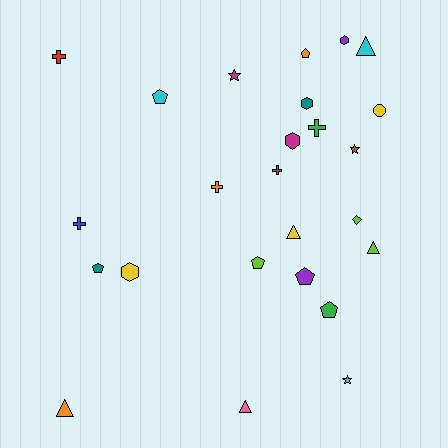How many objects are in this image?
There are 25 objects.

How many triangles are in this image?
There are 5 triangles.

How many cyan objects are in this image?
There are 3 cyan objects.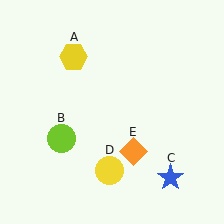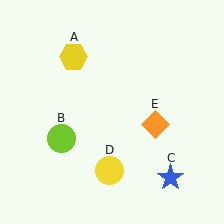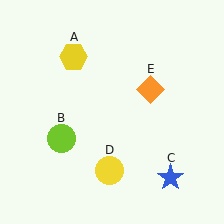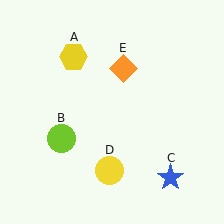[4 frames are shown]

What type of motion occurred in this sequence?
The orange diamond (object E) rotated counterclockwise around the center of the scene.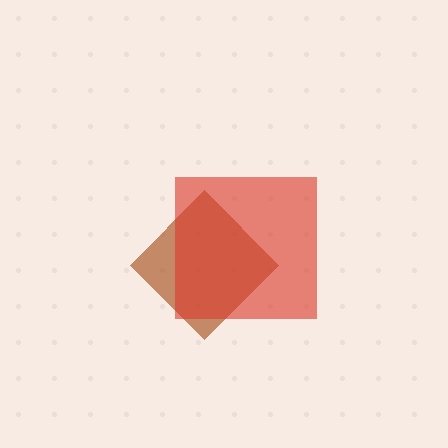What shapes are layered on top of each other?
The layered shapes are: a brown diamond, a red square.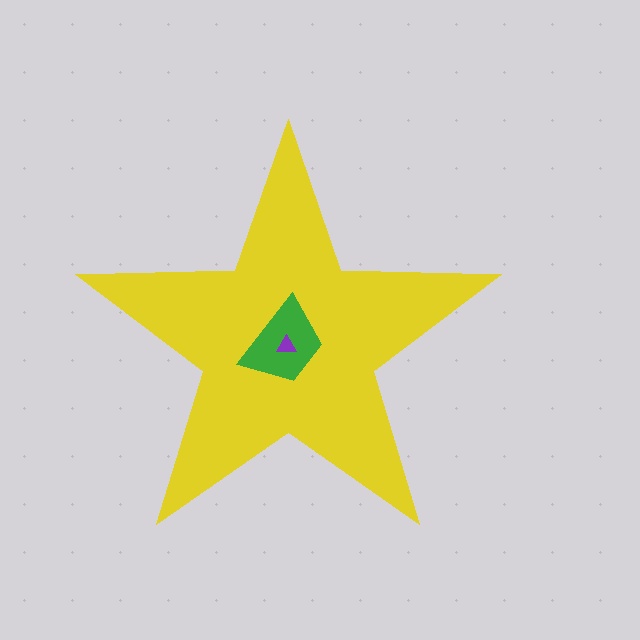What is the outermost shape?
The yellow star.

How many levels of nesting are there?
3.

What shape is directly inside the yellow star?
The green trapezoid.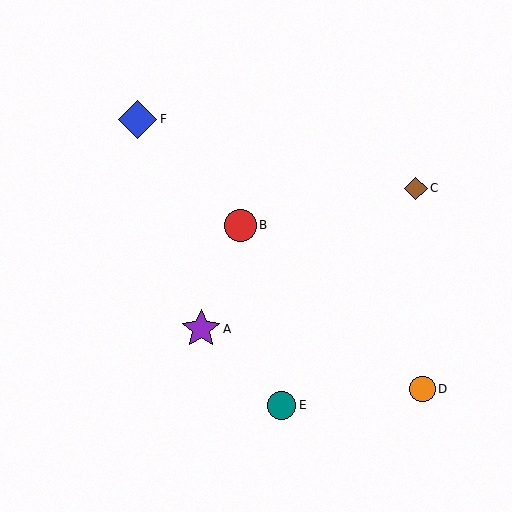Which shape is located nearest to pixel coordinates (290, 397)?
The teal circle (labeled E) at (281, 405) is nearest to that location.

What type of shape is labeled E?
Shape E is a teal circle.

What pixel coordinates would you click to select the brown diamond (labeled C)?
Click at (416, 188) to select the brown diamond C.